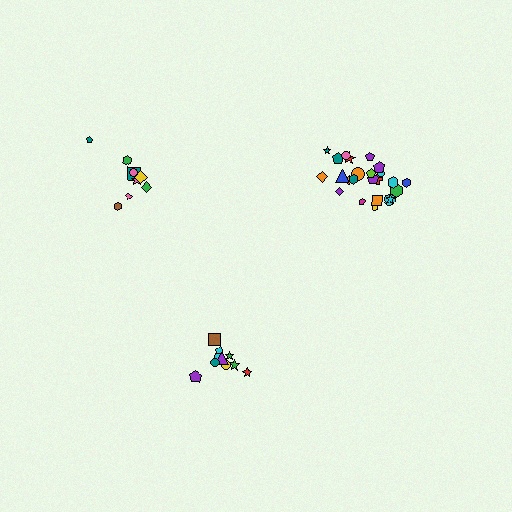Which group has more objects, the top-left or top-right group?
The top-right group.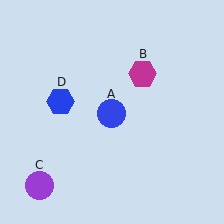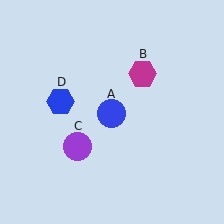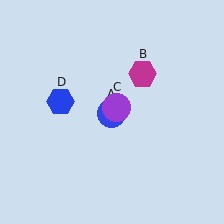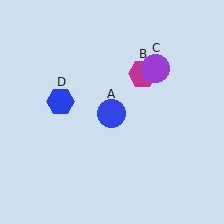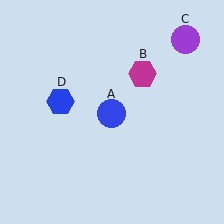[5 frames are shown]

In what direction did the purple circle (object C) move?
The purple circle (object C) moved up and to the right.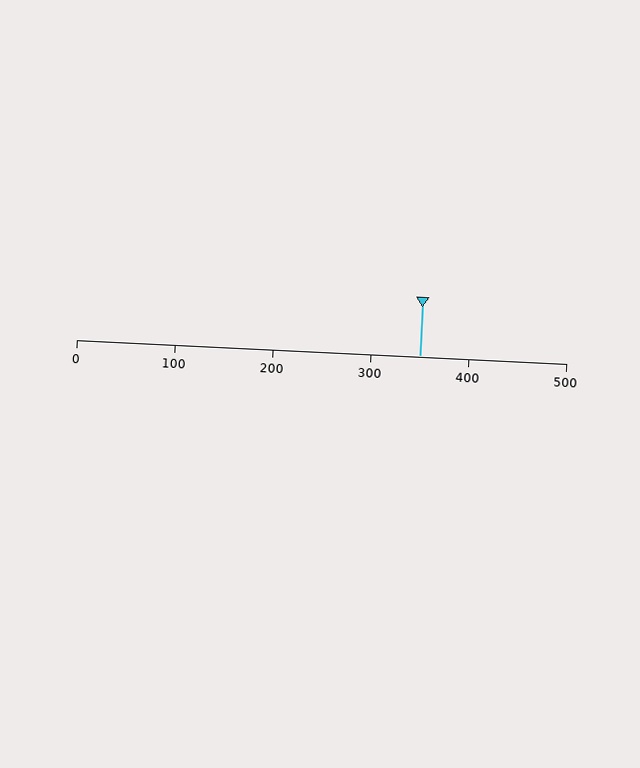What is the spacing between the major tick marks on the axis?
The major ticks are spaced 100 apart.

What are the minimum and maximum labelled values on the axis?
The axis runs from 0 to 500.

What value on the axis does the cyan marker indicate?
The marker indicates approximately 350.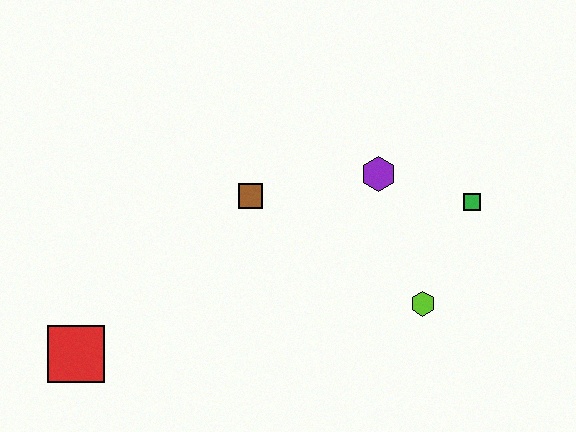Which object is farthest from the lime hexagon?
The red square is farthest from the lime hexagon.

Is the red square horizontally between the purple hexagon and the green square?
No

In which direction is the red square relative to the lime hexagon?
The red square is to the left of the lime hexagon.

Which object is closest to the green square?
The purple hexagon is closest to the green square.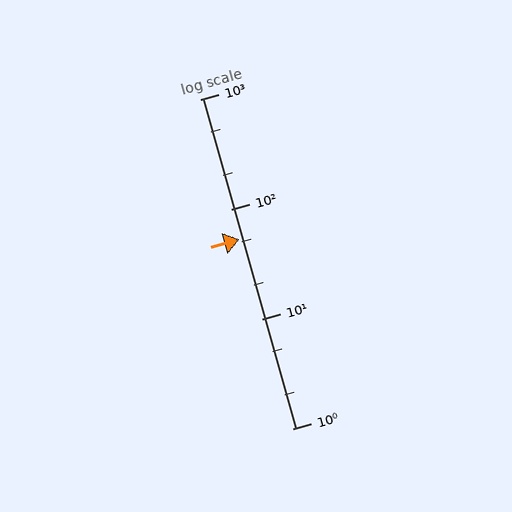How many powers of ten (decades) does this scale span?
The scale spans 3 decades, from 1 to 1000.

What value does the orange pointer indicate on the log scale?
The pointer indicates approximately 53.